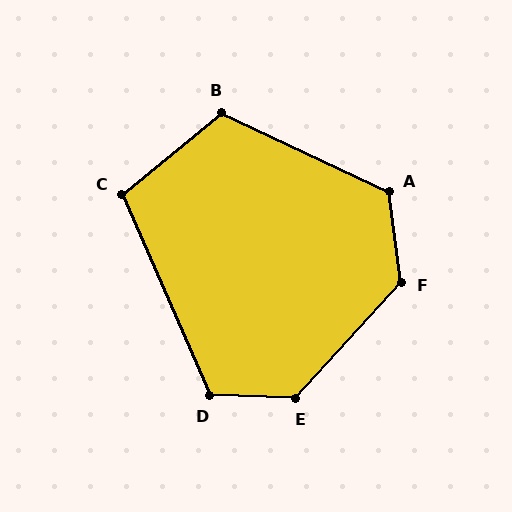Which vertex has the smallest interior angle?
C, at approximately 106 degrees.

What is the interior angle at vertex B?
Approximately 115 degrees (obtuse).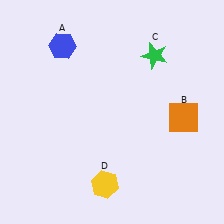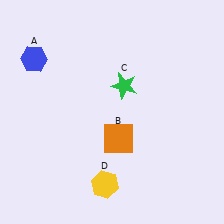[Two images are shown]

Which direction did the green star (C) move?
The green star (C) moved left.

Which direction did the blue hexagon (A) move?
The blue hexagon (A) moved left.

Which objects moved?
The objects that moved are: the blue hexagon (A), the orange square (B), the green star (C).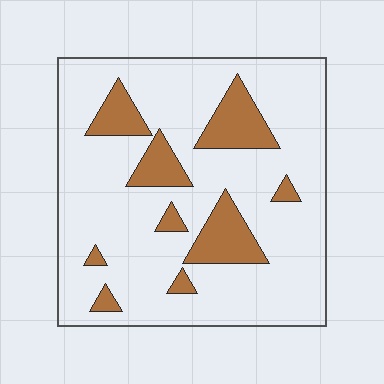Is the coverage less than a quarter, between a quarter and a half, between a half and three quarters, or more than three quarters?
Less than a quarter.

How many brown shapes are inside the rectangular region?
9.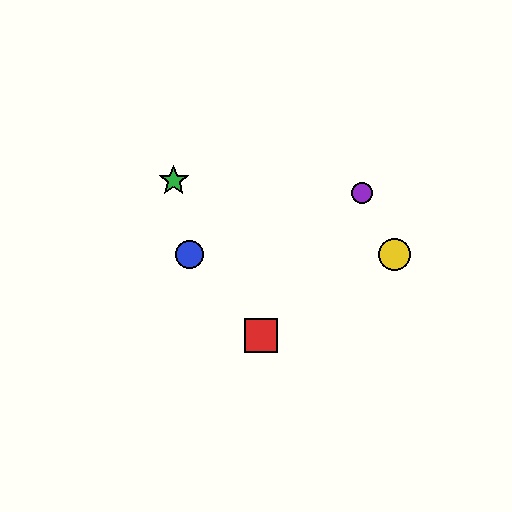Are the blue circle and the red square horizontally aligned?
No, the blue circle is at y≈255 and the red square is at y≈335.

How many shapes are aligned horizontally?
2 shapes (the blue circle, the yellow circle) are aligned horizontally.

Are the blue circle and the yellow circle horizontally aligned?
Yes, both are at y≈255.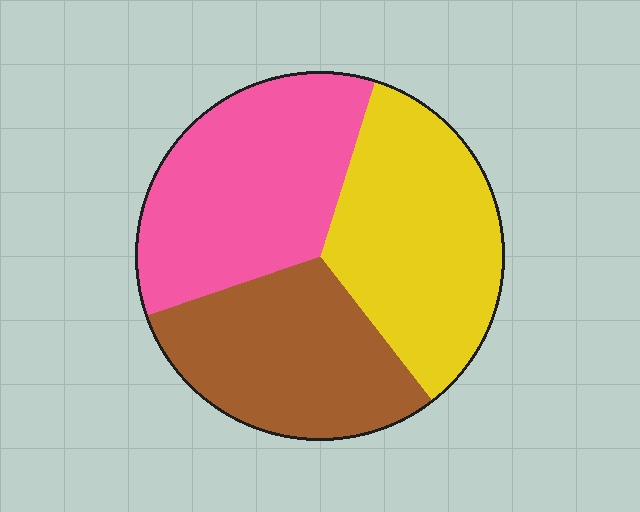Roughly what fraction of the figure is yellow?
Yellow covers about 35% of the figure.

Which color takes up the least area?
Brown, at roughly 30%.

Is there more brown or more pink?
Pink.